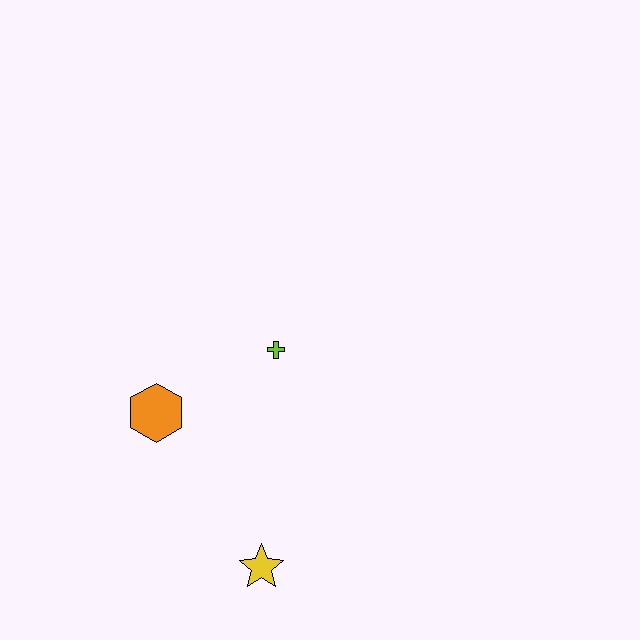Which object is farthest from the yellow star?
The lime cross is farthest from the yellow star.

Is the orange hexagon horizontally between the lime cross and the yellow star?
No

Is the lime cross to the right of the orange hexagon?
Yes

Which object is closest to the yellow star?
The orange hexagon is closest to the yellow star.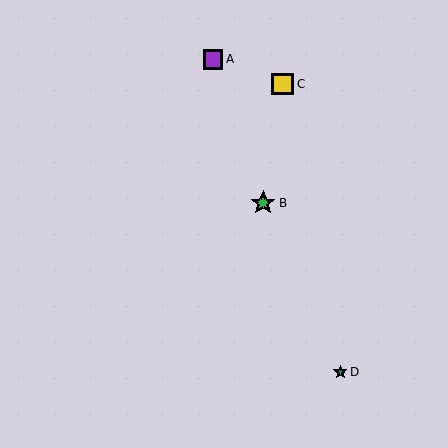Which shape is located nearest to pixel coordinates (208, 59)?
The purple square (labeled A) at (213, 59) is nearest to that location.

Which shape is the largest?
The green star (labeled B) is the largest.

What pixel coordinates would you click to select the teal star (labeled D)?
Click at (340, 372) to select the teal star D.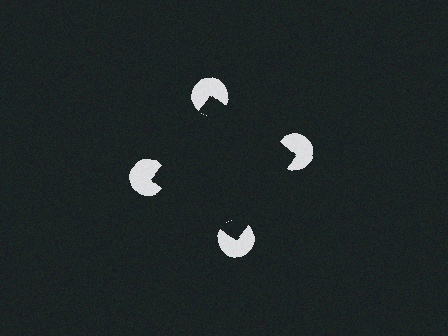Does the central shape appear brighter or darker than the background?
It typically appears slightly darker than the background, even though no actual brightness change is drawn.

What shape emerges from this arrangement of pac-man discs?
An illusory square — its edges are inferred from the aligned wedge cuts in the pac-man discs, not physically drawn.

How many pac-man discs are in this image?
There are 4 — one at each vertex of the illusory square.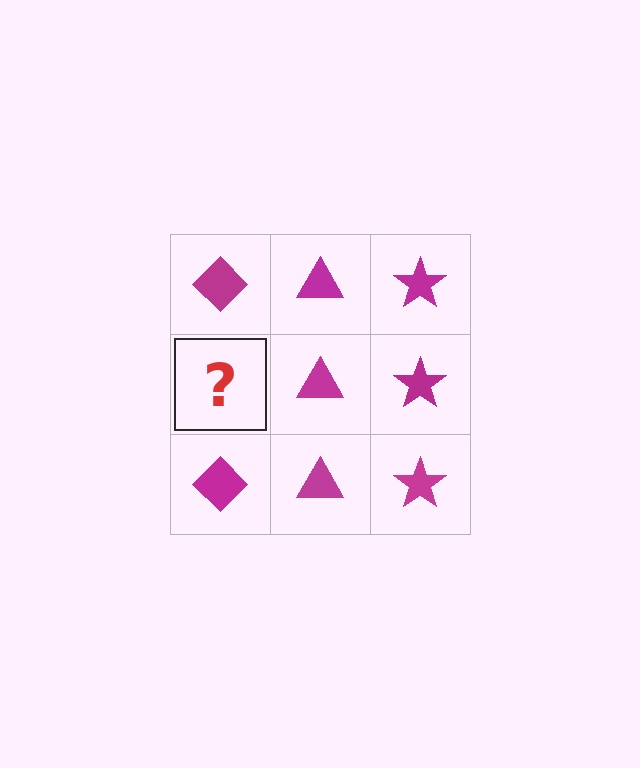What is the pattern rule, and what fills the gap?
The rule is that each column has a consistent shape. The gap should be filled with a magenta diamond.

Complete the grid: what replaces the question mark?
The question mark should be replaced with a magenta diamond.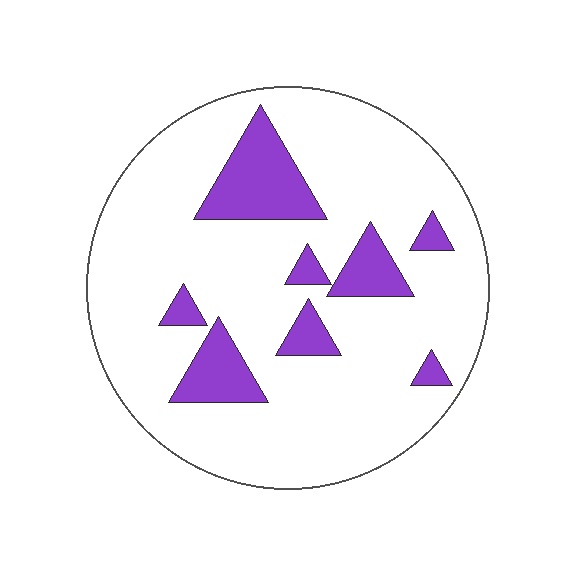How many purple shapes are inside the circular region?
8.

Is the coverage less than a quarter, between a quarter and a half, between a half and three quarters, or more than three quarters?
Less than a quarter.